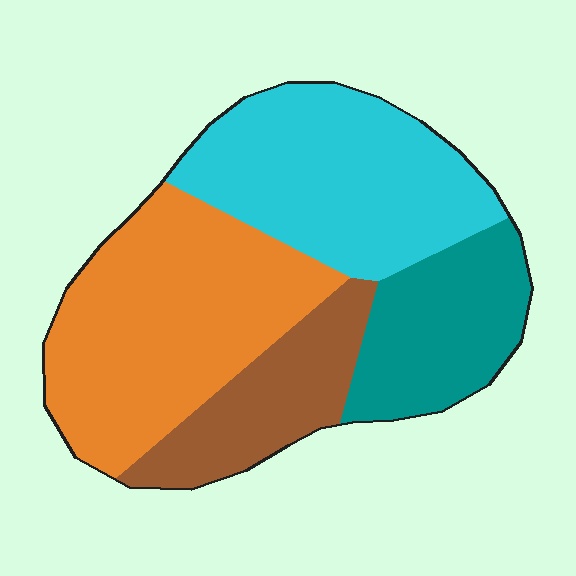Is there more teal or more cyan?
Cyan.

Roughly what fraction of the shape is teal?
Teal takes up about one sixth (1/6) of the shape.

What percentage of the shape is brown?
Brown takes up less than a quarter of the shape.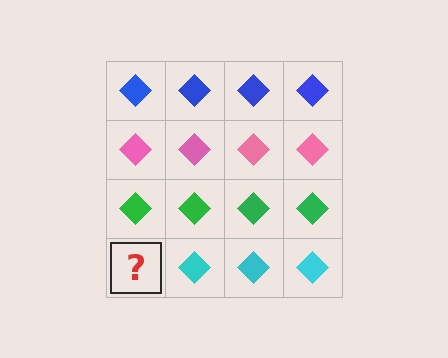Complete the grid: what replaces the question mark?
The question mark should be replaced with a cyan diamond.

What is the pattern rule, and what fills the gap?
The rule is that each row has a consistent color. The gap should be filled with a cyan diamond.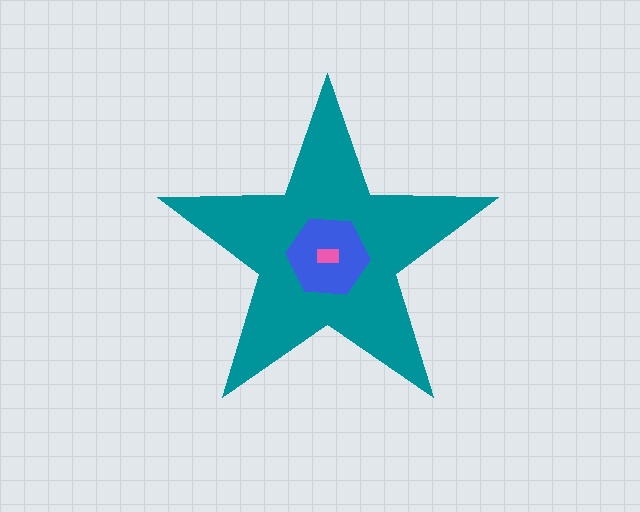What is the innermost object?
The pink rectangle.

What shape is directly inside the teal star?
The blue hexagon.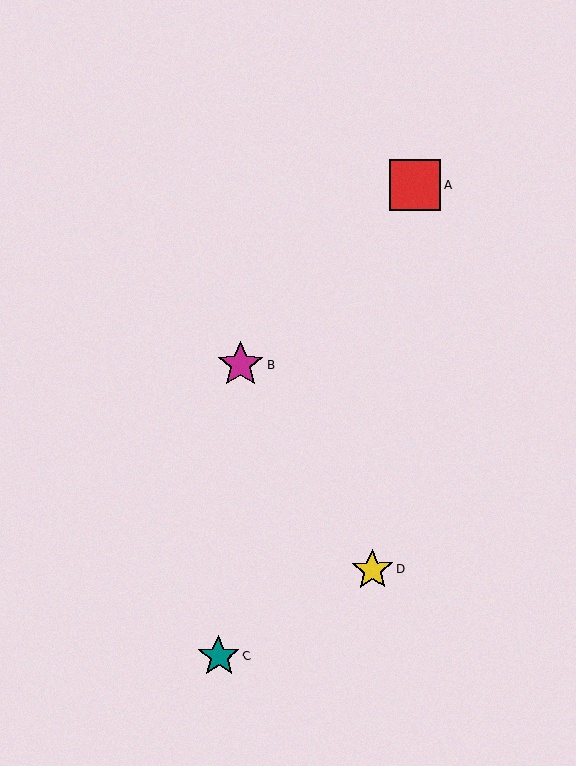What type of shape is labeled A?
Shape A is a red square.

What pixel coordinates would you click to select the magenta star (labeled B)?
Click at (241, 365) to select the magenta star B.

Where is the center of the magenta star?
The center of the magenta star is at (241, 365).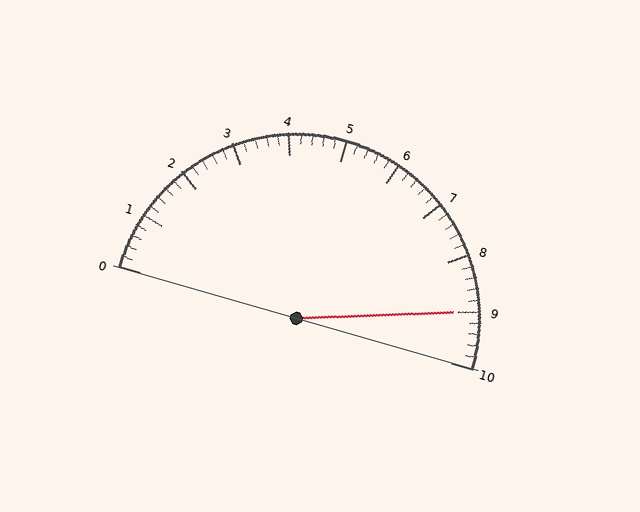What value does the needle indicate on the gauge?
The needle indicates approximately 9.0.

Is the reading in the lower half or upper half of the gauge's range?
The reading is in the upper half of the range (0 to 10).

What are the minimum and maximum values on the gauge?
The gauge ranges from 0 to 10.